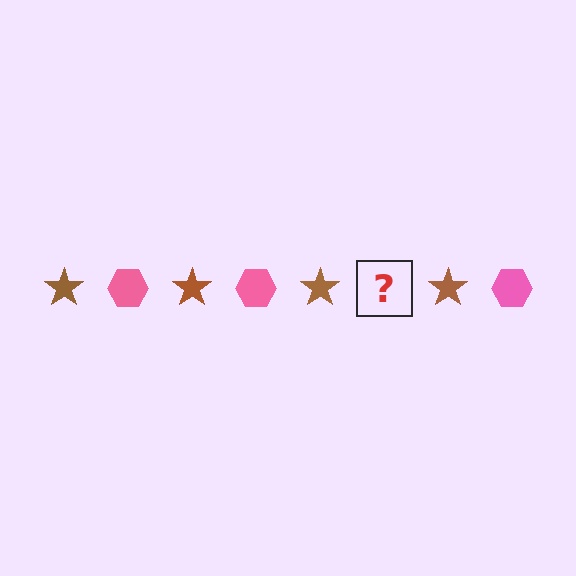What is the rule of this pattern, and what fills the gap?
The rule is that the pattern alternates between brown star and pink hexagon. The gap should be filled with a pink hexagon.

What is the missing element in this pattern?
The missing element is a pink hexagon.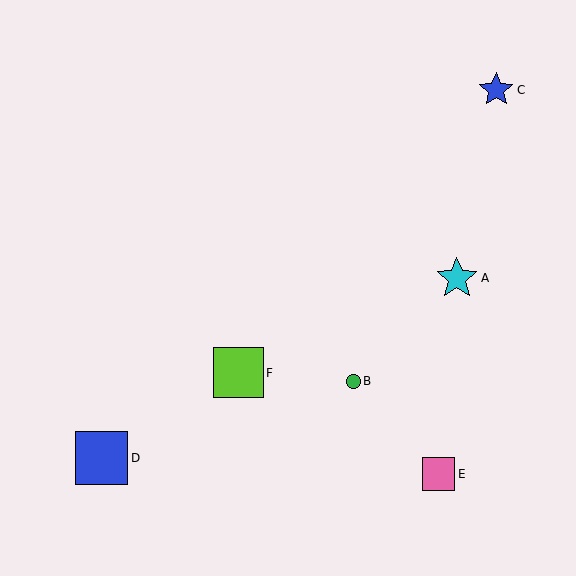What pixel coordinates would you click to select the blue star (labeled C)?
Click at (496, 90) to select the blue star C.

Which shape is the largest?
The blue square (labeled D) is the largest.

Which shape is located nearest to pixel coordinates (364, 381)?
The green circle (labeled B) at (353, 381) is nearest to that location.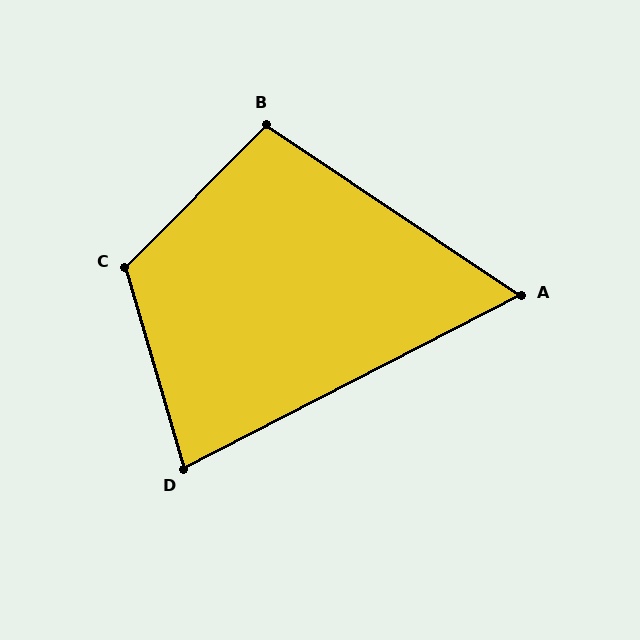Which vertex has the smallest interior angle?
A, at approximately 61 degrees.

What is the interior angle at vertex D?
Approximately 79 degrees (acute).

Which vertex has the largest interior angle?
C, at approximately 119 degrees.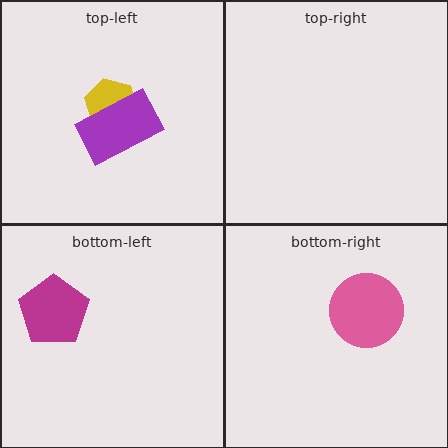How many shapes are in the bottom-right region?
1.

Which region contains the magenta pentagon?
The bottom-left region.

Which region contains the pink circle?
The bottom-right region.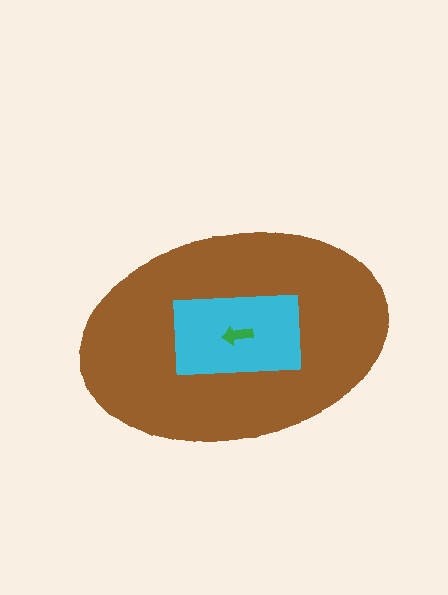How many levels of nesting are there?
3.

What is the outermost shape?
The brown ellipse.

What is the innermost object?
The green arrow.